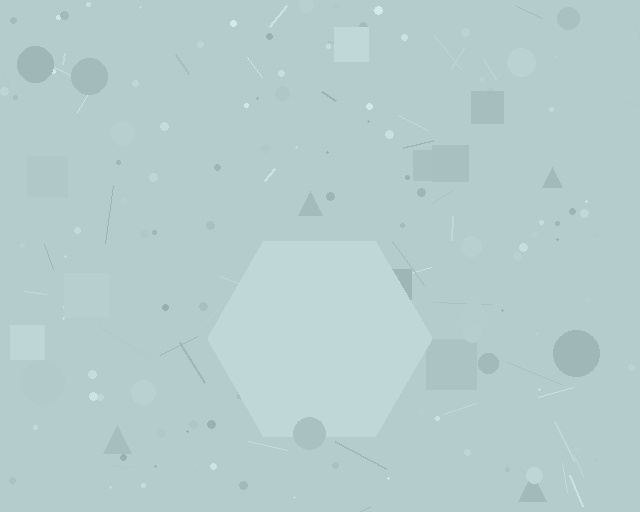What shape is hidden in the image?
A hexagon is hidden in the image.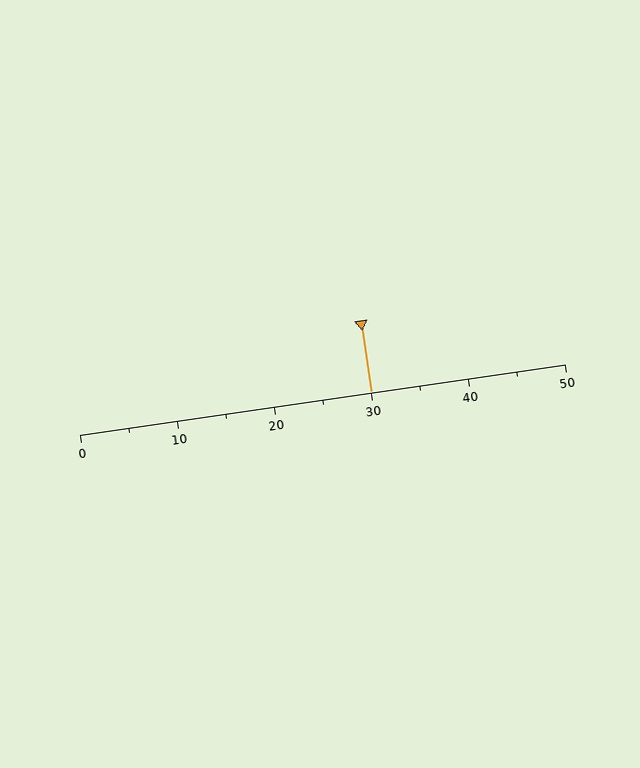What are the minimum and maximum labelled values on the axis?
The axis runs from 0 to 50.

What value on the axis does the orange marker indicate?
The marker indicates approximately 30.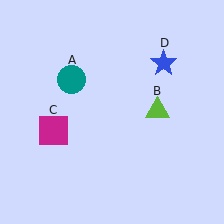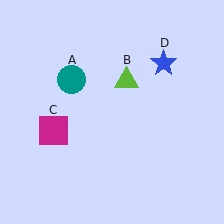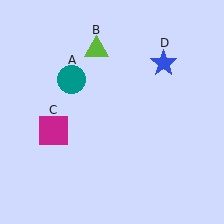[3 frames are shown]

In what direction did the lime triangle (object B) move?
The lime triangle (object B) moved up and to the left.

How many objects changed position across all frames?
1 object changed position: lime triangle (object B).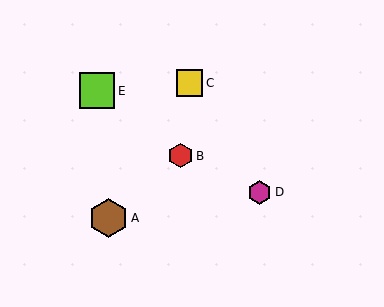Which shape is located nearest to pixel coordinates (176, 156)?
The red hexagon (labeled B) at (180, 156) is nearest to that location.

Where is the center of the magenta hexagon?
The center of the magenta hexagon is at (260, 192).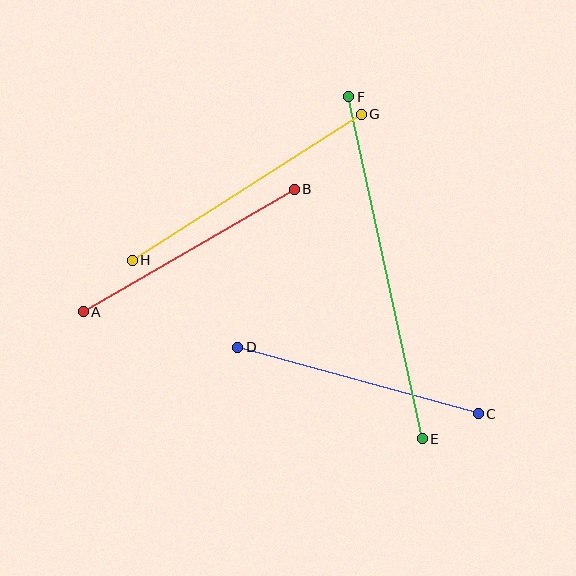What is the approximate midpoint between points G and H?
The midpoint is at approximately (247, 187) pixels.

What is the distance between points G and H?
The distance is approximately 271 pixels.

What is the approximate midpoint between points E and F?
The midpoint is at approximately (386, 268) pixels.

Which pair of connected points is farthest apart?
Points E and F are farthest apart.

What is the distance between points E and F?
The distance is approximately 350 pixels.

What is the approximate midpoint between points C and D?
The midpoint is at approximately (358, 381) pixels.